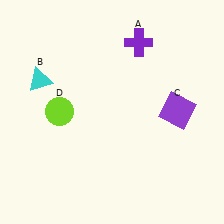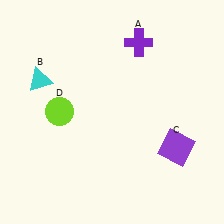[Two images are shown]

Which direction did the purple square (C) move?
The purple square (C) moved down.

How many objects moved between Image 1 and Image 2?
1 object moved between the two images.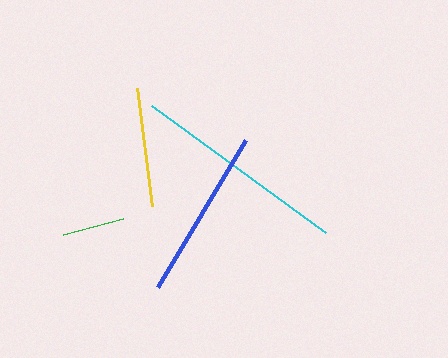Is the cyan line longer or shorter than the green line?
The cyan line is longer than the green line.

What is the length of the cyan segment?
The cyan segment is approximately 216 pixels long.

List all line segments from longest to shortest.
From longest to shortest: cyan, blue, yellow, green.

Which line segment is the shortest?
The green line is the shortest at approximately 62 pixels.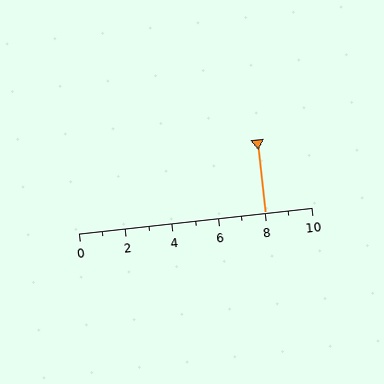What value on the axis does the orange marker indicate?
The marker indicates approximately 8.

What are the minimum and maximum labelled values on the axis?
The axis runs from 0 to 10.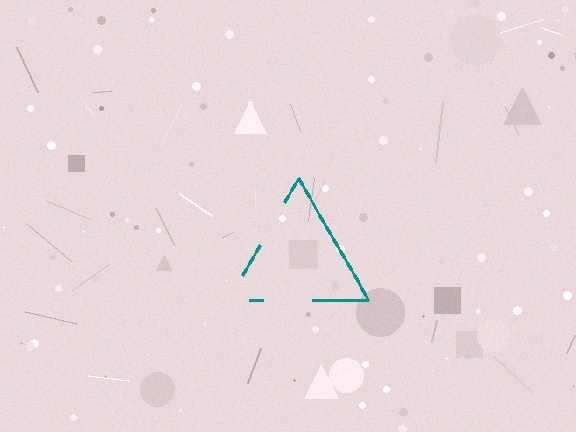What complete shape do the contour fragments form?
The contour fragments form a triangle.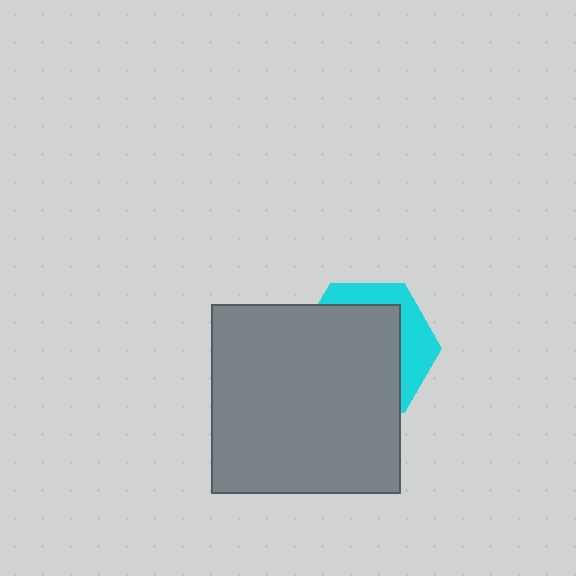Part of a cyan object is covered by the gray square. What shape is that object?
It is a hexagon.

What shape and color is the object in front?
The object in front is a gray square.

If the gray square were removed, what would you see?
You would see the complete cyan hexagon.